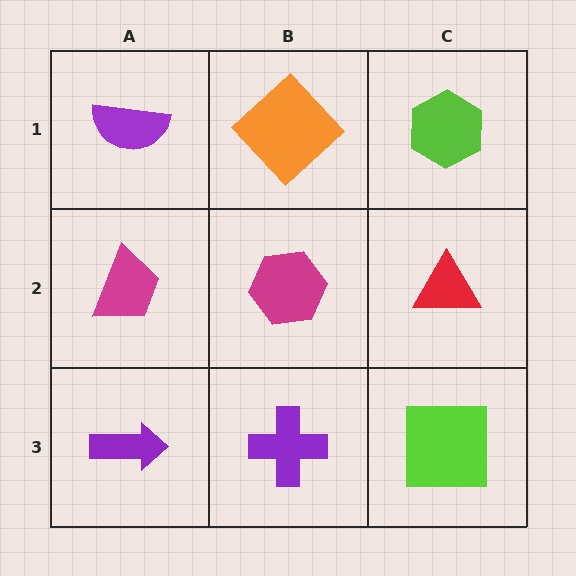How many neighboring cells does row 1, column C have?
2.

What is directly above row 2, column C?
A lime hexagon.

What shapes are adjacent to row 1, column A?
A magenta trapezoid (row 2, column A), an orange diamond (row 1, column B).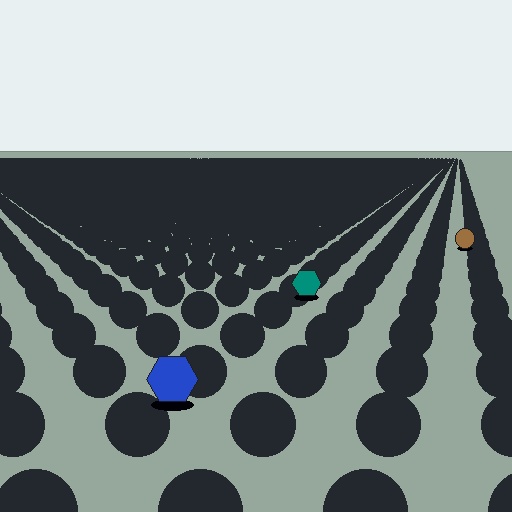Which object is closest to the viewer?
The blue hexagon is closest. The texture marks near it are larger and more spread out.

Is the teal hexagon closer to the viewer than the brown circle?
Yes. The teal hexagon is closer — you can tell from the texture gradient: the ground texture is coarser near it.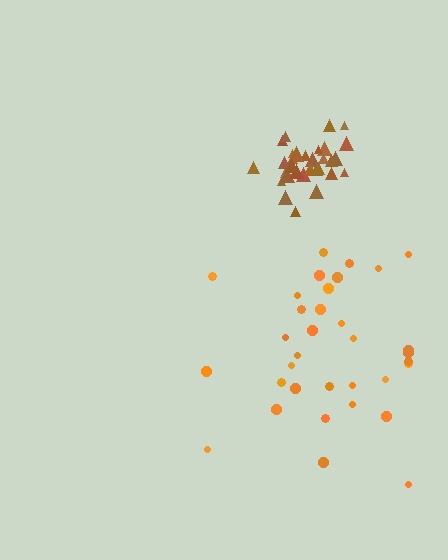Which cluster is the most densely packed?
Brown.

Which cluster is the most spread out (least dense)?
Orange.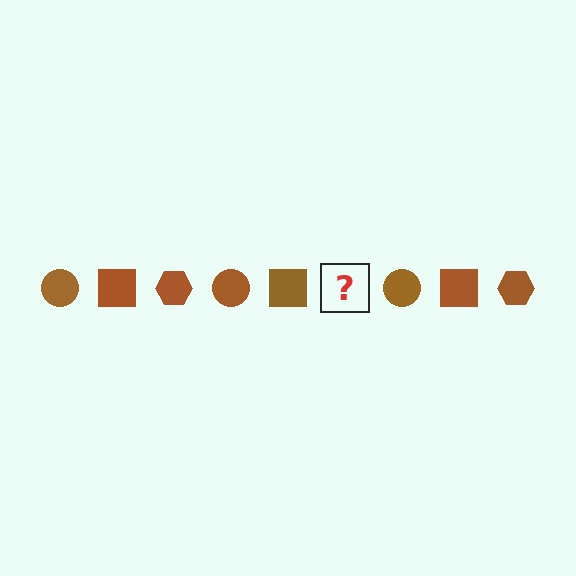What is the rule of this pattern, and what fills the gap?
The rule is that the pattern cycles through circle, square, hexagon shapes in brown. The gap should be filled with a brown hexagon.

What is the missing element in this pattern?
The missing element is a brown hexagon.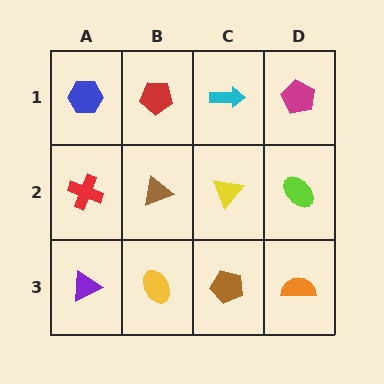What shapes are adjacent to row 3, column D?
A lime ellipse (row 2, column D), a brown pentagon (row 3, column C).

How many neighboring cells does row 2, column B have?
4.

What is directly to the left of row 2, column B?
A red cross.